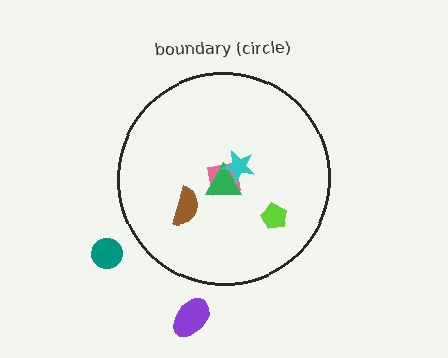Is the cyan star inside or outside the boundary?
Inside.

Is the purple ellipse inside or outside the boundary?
Outside.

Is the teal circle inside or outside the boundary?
Outside.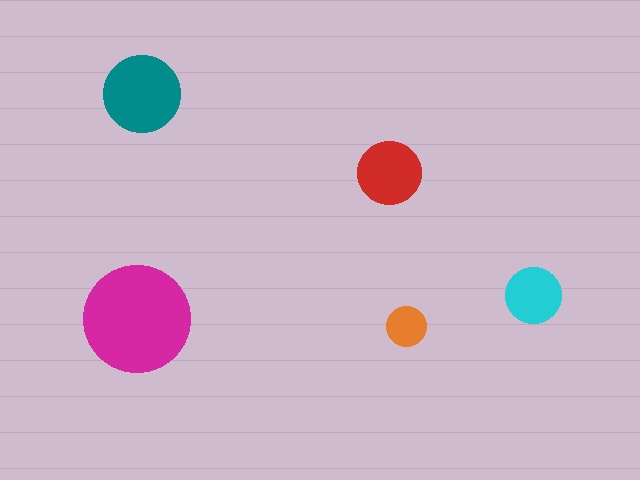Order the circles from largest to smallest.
the magenta one, the teal one, the red one, the cyan one, the orange one.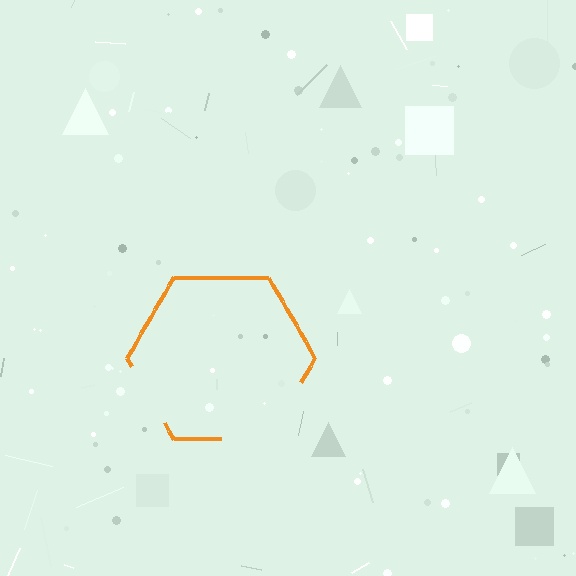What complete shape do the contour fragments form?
The contour fragments form a hexagon.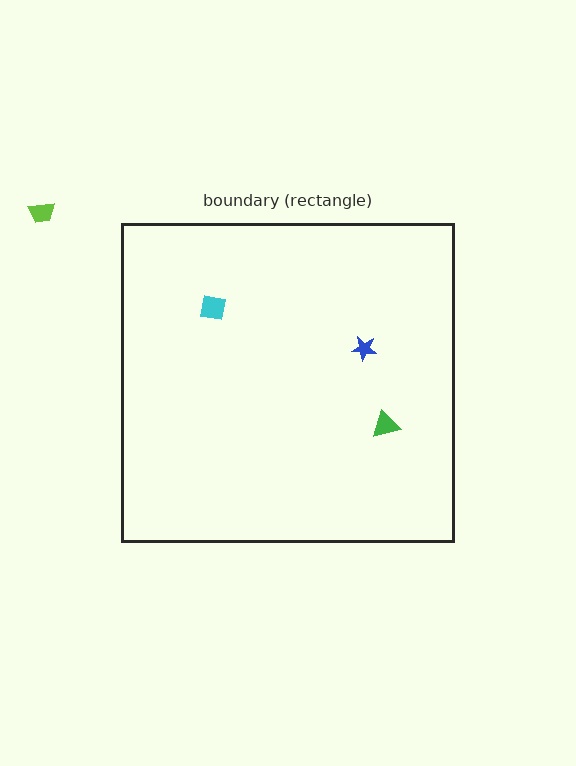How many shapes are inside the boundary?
3 inside, 1 outside.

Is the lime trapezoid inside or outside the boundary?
Outside.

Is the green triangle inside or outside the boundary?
Inside.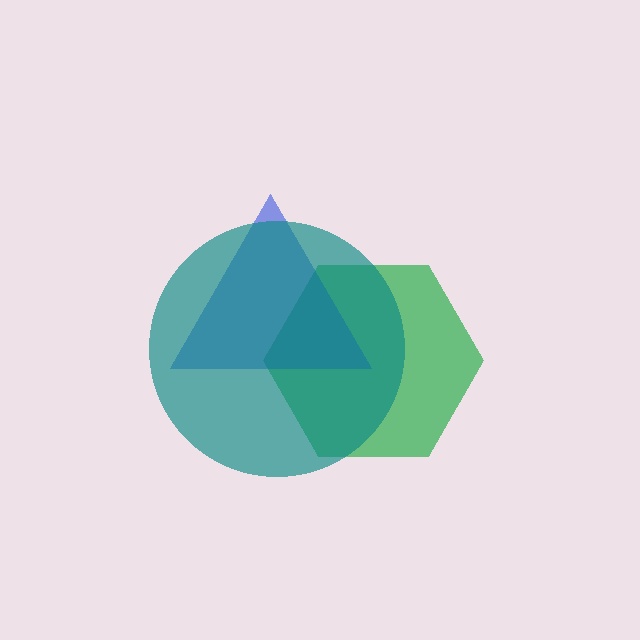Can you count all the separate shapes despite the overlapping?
Yes, there are 3 separate shapes.